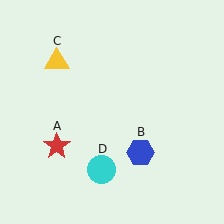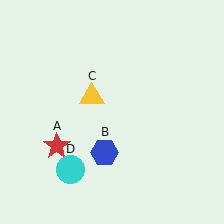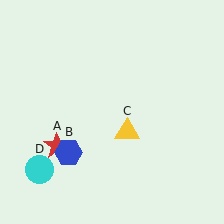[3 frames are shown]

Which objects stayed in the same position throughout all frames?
Red star (object A) remained stationary.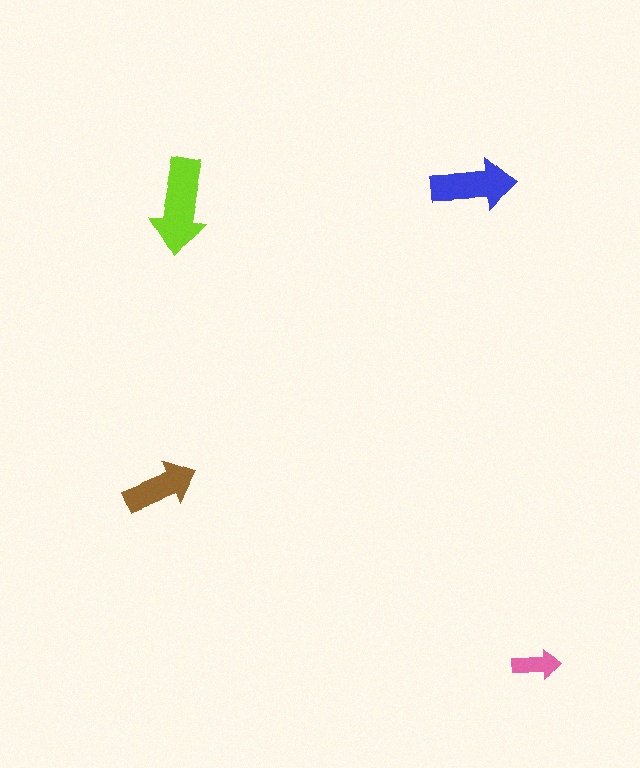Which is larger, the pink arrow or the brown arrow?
The brown one.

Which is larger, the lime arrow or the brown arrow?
The lime one.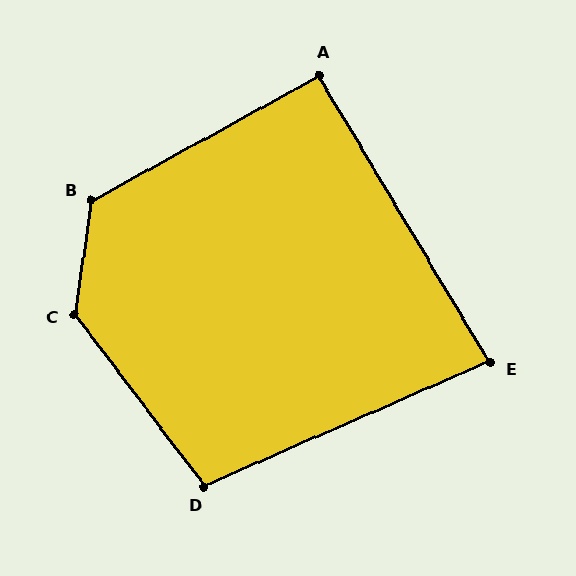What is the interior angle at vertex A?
Approximately 92 degrees (approximately right).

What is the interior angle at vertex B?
Approximately 127 degrees (obtuse).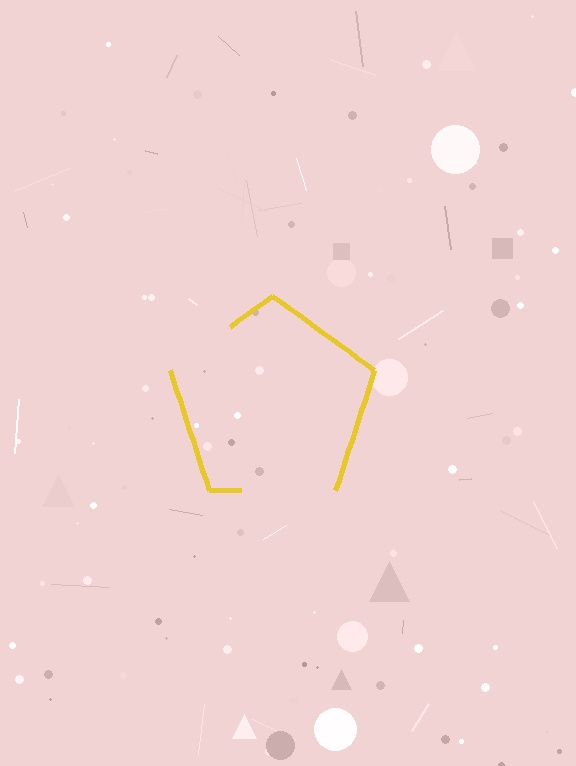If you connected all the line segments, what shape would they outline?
They would outline a pentagon.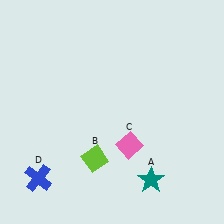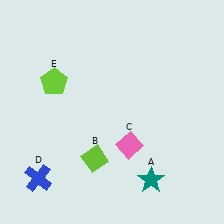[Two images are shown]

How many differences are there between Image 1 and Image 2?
There is 1 difference between the two images.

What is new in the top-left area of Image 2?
A lime pentagon (E) was added in the top-left area of Image 2.